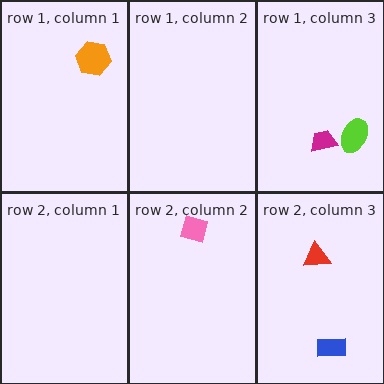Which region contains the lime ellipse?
The row 1, column 3 region.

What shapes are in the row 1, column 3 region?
The lime ellipse, the magenta trapezoid.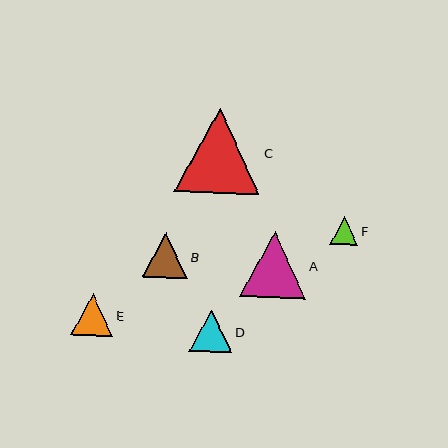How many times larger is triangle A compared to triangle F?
Triangle A is approximately 2.4 times the size of triangle F.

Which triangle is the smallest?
Triangle F is the smallest with a size of approximately 28 pixels.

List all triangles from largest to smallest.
From largest to smallest: C, A, B, D, E, F.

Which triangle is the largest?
Triangle C is the largest with a size of approximately 85 pixels.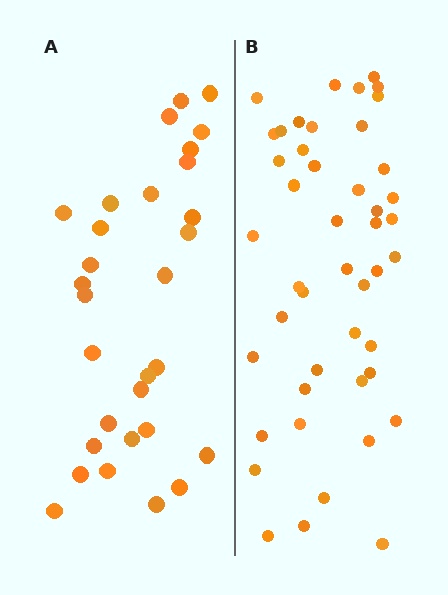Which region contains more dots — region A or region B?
Region B (the right region) has more dots.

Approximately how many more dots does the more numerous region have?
Region B has approximately 15 more dots than region A.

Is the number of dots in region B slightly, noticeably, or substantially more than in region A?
Region B has substantially more. The ratio is roughly 1.5 to 1.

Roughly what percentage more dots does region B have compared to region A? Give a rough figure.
About 55% more.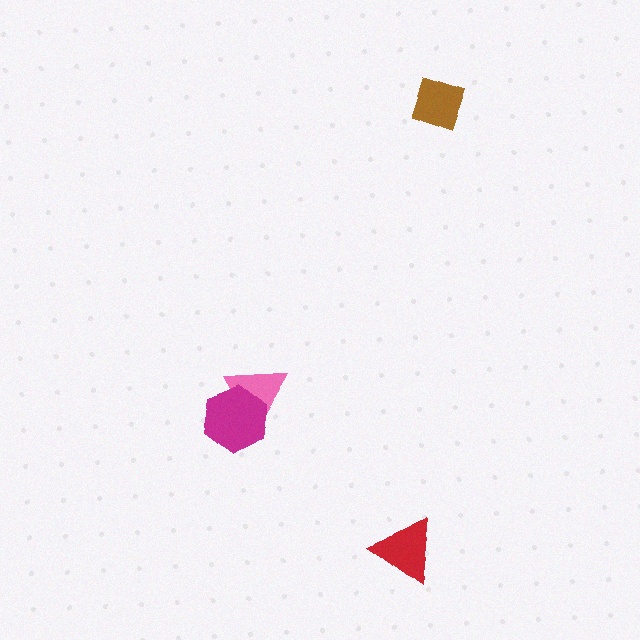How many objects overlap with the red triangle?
0 objects overlap with the red triangle.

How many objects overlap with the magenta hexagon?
1 object overlaps with the magenta hexagon.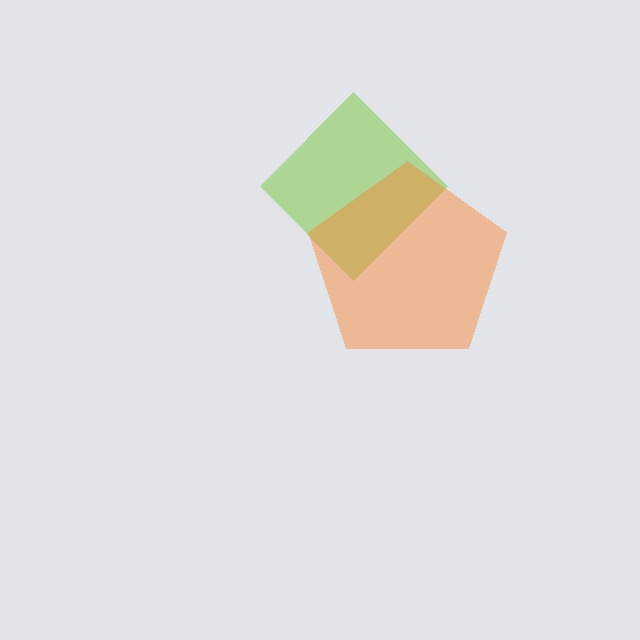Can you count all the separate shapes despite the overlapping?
Yes, there are 2 separate shapes.